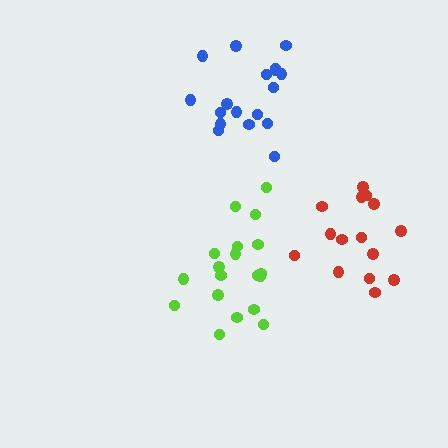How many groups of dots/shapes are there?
There are 3 groups.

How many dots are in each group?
Group 1: 19 dots, Group 2: 15 dots, Group 3: 18 dots (52 total).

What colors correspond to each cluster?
The clusters are colored: lime, red, blue.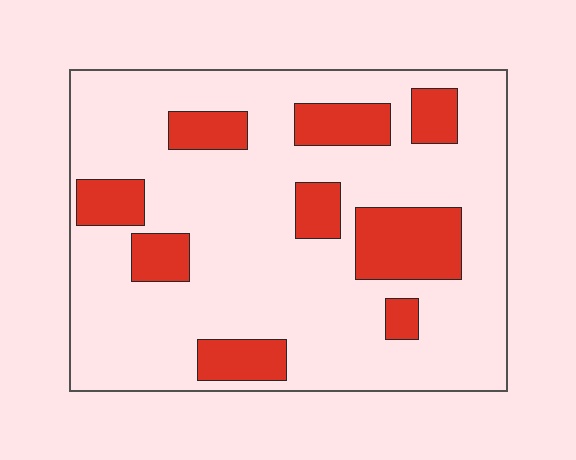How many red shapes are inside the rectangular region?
9.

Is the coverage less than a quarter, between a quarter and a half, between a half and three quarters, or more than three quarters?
Less than a quarter.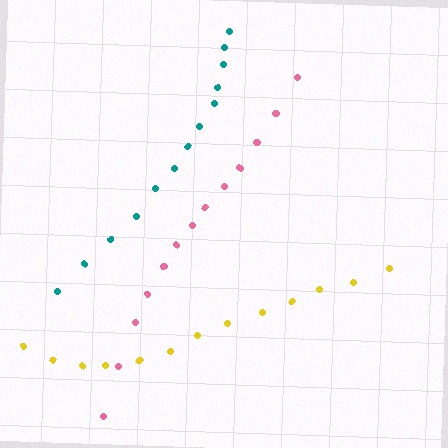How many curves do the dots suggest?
There are 3 distinct paths.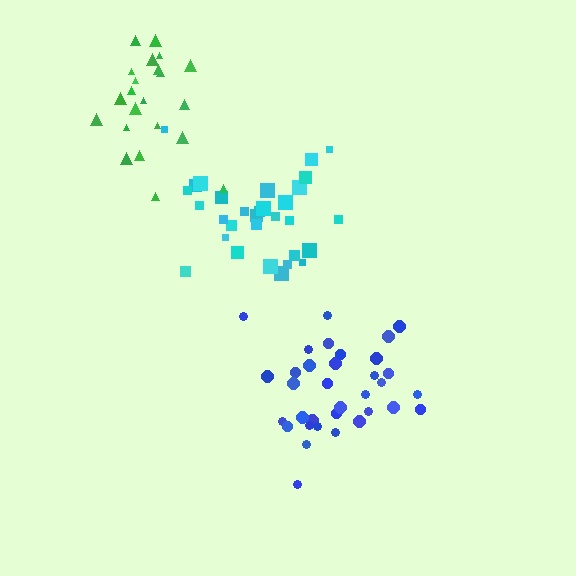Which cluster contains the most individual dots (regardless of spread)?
Blue (34).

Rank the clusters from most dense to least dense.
cyan, blue, green.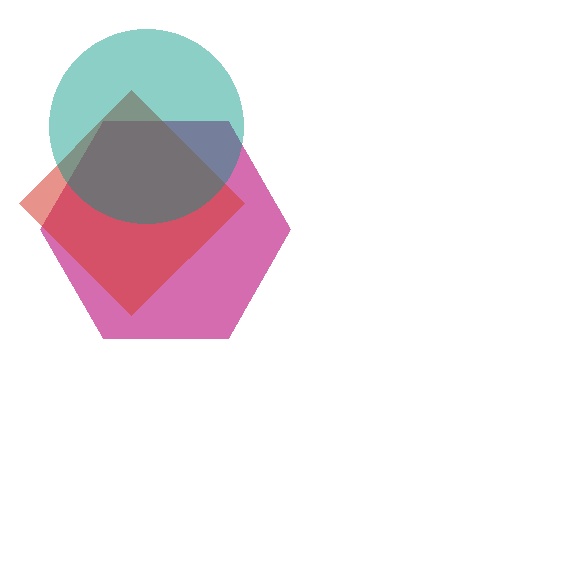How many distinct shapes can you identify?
There are 3 distinct shapes: a magenta hexagon, a red diamond, a teal circle.